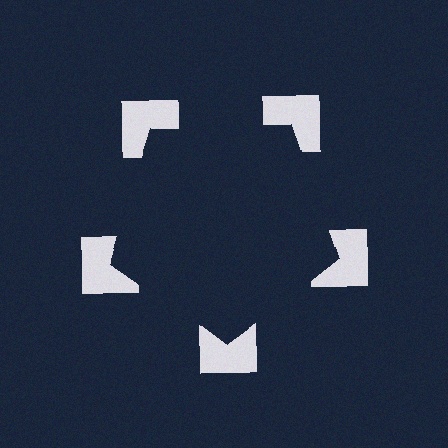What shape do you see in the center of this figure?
An illusory pentagon — its edges are inferred from the aligned wedge cuts in the notched squares, not physically drawn.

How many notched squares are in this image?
There are 5 — one at each vertex of the illusory pentagon.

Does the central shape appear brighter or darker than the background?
It typically appears slightly darker than the background, even though no actual brightness change is drawn.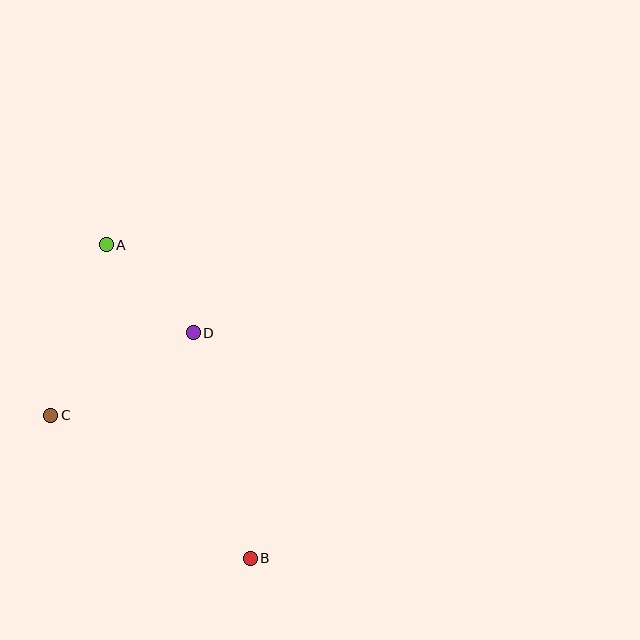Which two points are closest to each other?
Points A and D are closest to each other.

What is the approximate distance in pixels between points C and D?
The distance between C and D is approximately 165 pixels.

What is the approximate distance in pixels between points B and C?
The distance between B and C is approximately 246 pixels.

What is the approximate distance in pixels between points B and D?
The distance between B and D is approximately 233 pixels.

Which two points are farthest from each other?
Points A and B are farthest from each other.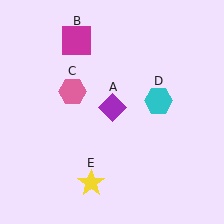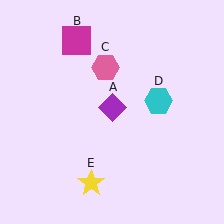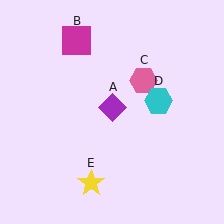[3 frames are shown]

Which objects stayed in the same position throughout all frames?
Purple diamond (object A) and magenta square (object B) and cyan hexagon (object D) and yellow star (object E) remained stationary.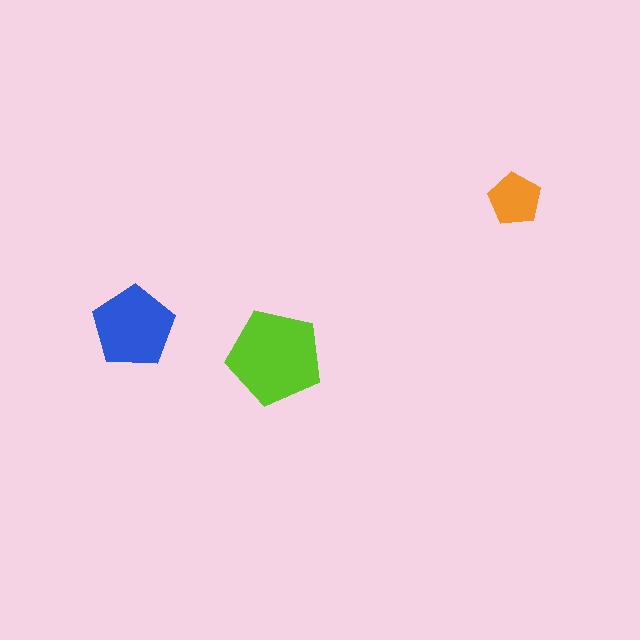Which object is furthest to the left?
The blue pentagon is leftmost.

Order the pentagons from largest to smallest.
the lime one, the blue one, the orange one.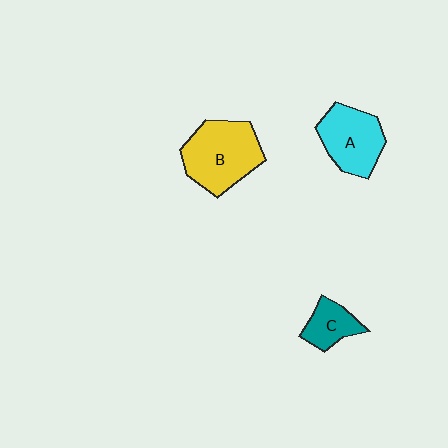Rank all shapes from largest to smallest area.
From largest to smallest: B (yellow), A (cyan), C (teal).